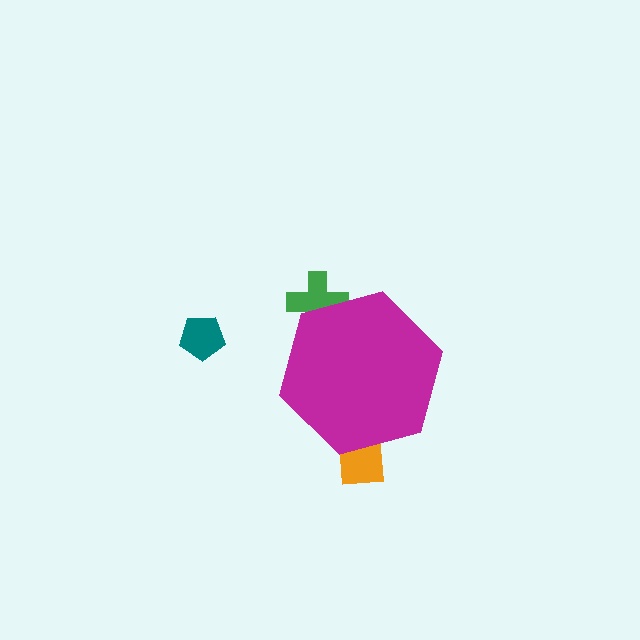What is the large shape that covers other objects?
A magenta hexagon.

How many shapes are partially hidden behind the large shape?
2 shapes are partially hidden.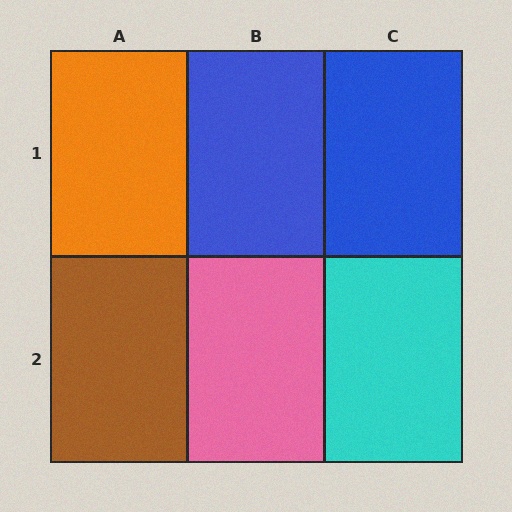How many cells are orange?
1 cell is orange.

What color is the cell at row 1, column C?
Blue.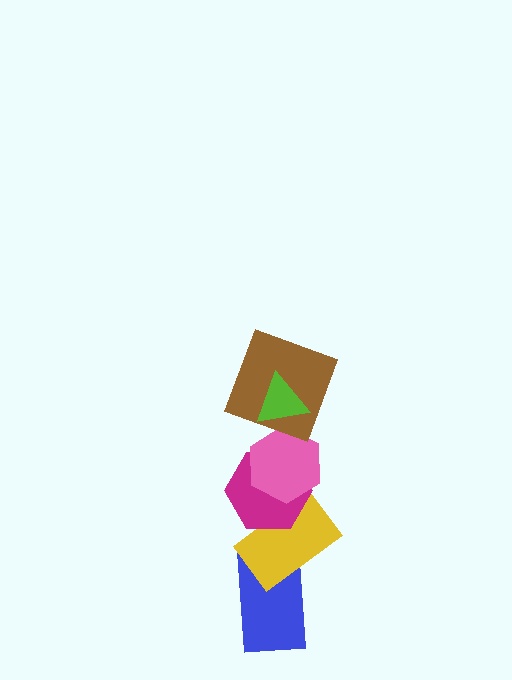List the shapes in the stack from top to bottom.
From top to bottom: the lime triangle, the brown square, the pink hexagon, the magenta hexagon, the yellow rectangle, the blue rectangle.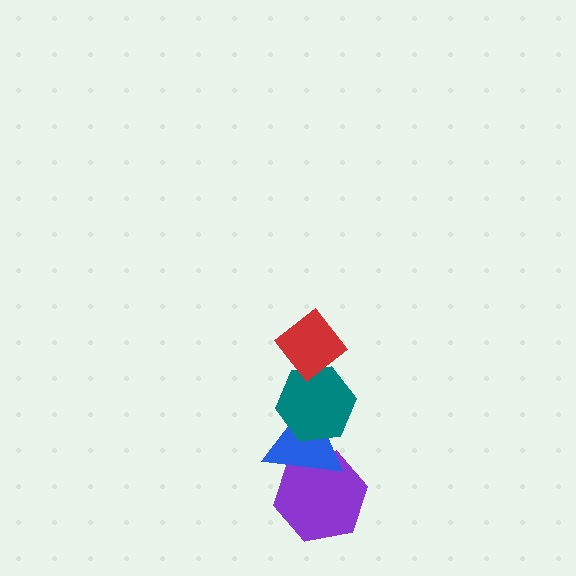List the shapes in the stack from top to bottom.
From top to bottom: the red diamond, the teal hexagon, the blue triangle, the purple hexagon.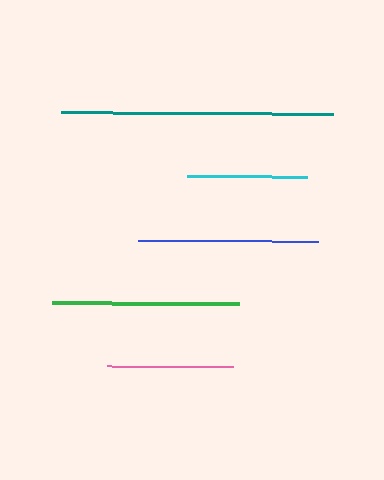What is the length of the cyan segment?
The cyan segment is approximately 121 pixels long.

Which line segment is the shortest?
The cyan line is the shortest at approximately 121 pixels.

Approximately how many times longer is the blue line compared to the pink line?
The blue line is approximately 1.4 times the length of the pink line.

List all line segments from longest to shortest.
From longest to shortest: teal, green, blue, pink, cyan.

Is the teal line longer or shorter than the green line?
The teal line is longer than the green line.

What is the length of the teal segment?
The teal segment is approximately 272 pixels long.